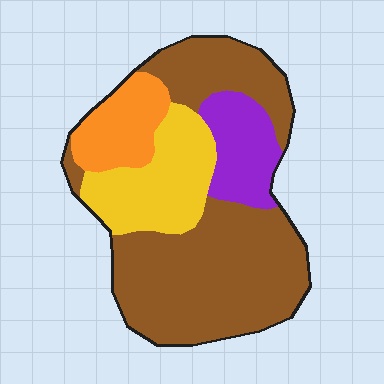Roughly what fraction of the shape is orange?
Orange covers about 10% of the shape.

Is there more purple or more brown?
Brown.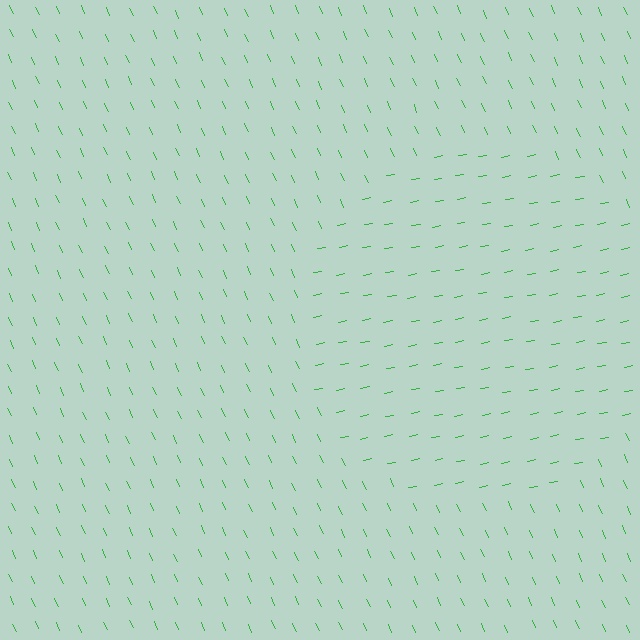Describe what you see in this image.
The image is filled with small green line segments. A circle region in the image has lines oriented differently from the surrounding lines, creating a visible texture boundary.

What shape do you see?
I see a circle.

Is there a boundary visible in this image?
Yes, there is a texture boundary formed by a change in line orientation.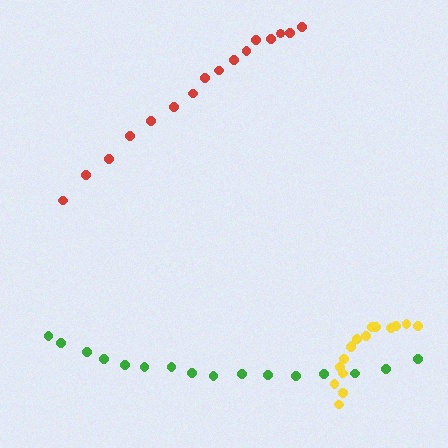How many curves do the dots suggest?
There are 3 distinct paths.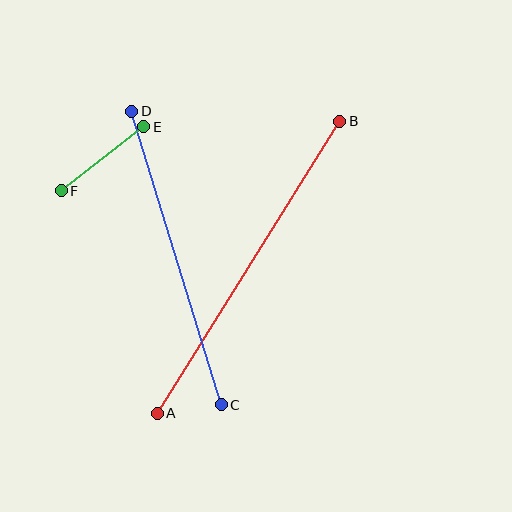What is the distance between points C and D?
The distance is approximately 307 pixels.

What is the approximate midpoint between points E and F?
The midpoint is at approximately (103, 159) pixels.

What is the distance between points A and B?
The distance is approximately 344 pixels.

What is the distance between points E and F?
The distance is approximately 104 pixels.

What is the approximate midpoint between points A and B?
The midpoint is at approximately (249, 267) pixels.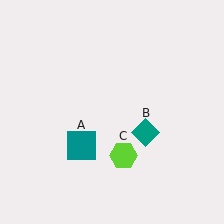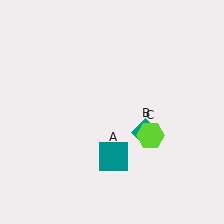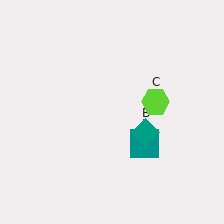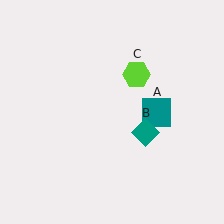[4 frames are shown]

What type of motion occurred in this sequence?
The teal square (object A), lime hexagon (object C) rotated counterclockwise around the center of the scene.